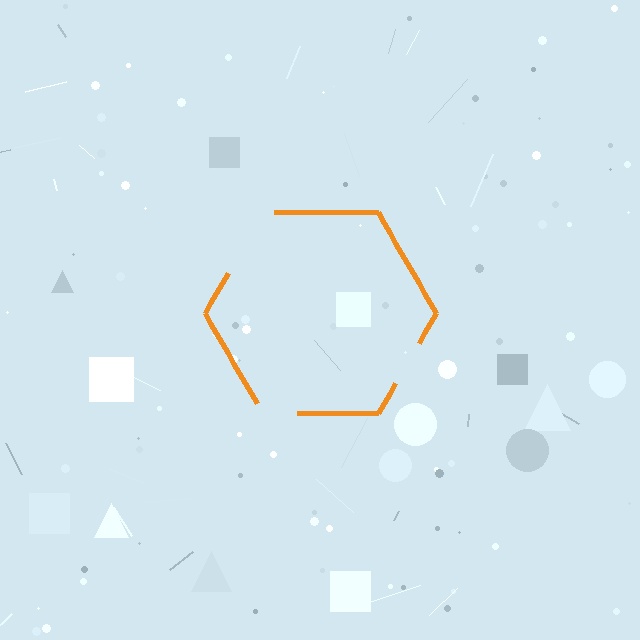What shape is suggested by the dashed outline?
The dashed outline suggests a hexagon.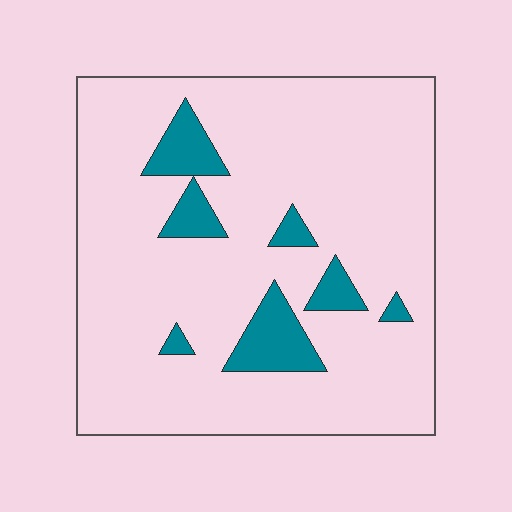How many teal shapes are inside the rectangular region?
7.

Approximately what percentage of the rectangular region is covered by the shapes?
Approximately 10%.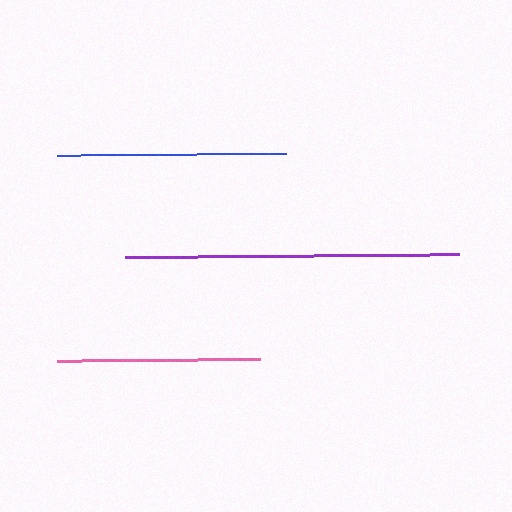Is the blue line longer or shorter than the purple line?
The purple line is longer than the blue line.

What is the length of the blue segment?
The blue segment is approximately 229 pixels long.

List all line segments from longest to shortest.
From longest to shortest: purple, blue, pink.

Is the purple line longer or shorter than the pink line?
The purple line is longer than the pink line.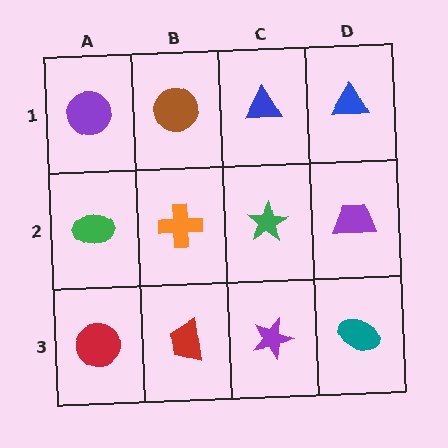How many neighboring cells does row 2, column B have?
4.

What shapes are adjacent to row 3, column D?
A purple trapezoid (row 2, column D), a purple star (row 3, column C).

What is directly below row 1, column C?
A green star.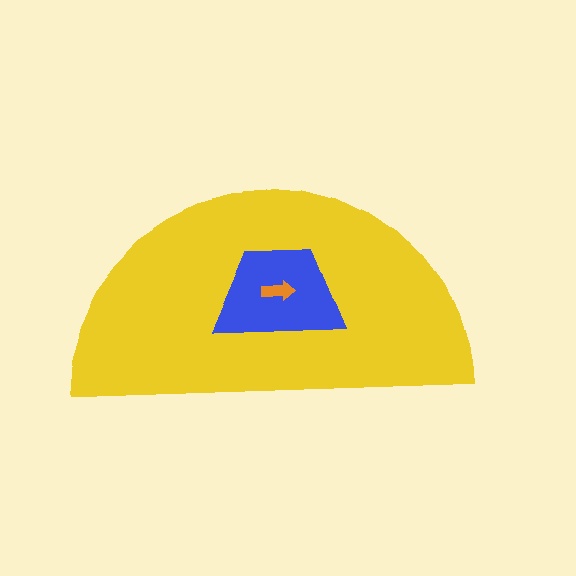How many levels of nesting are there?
3.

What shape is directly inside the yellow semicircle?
The blue trapezoid.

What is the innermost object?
The orange arrow.